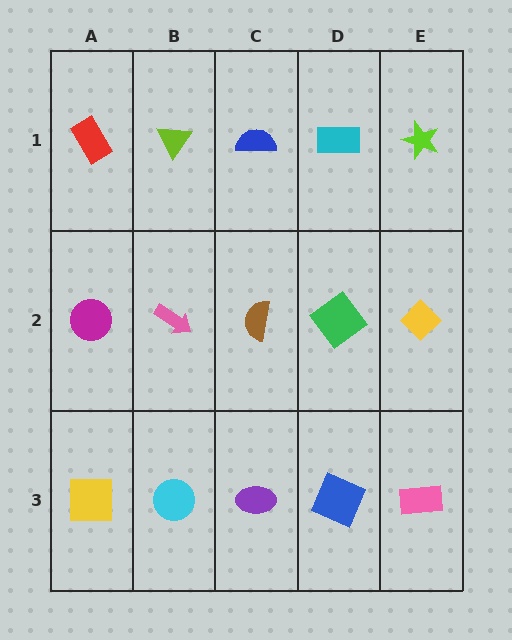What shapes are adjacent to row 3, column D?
A green diamond (row 2, column D), a purple ellipse (row 3, column C), a pink rectangle (row 3, column E).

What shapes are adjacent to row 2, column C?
A blue semicircle (row 1, column C), a purple ellipse (row 3, column C), a pink arrow (row 2, column B), a green diamond (row 2, column D).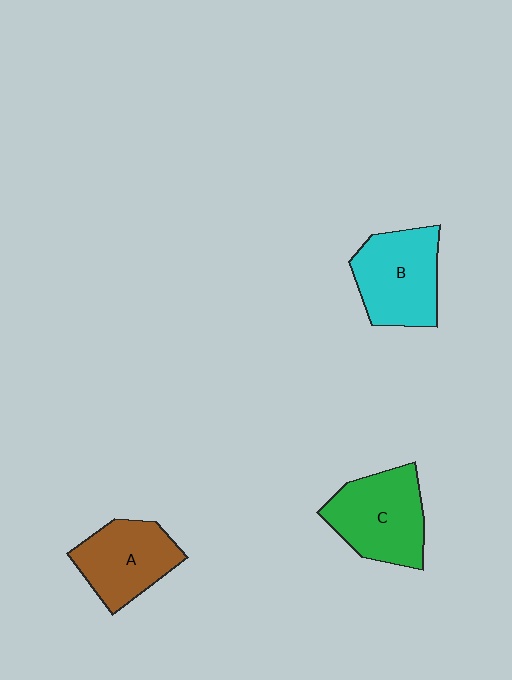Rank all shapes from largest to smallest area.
From largest to smallest: C (green), B (cyan), A (brown).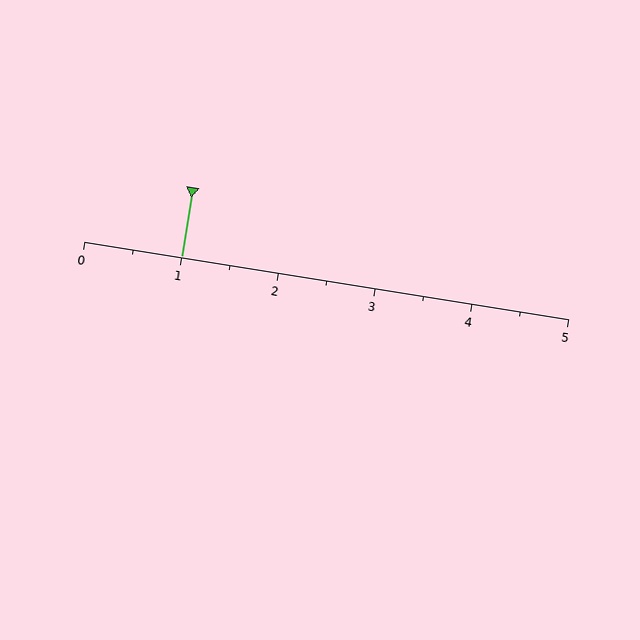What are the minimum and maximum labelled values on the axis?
The axis runs from 0 to 5.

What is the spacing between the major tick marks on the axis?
The major ticks are spaced 1 apart.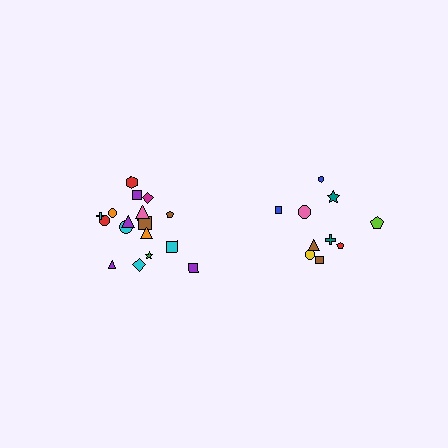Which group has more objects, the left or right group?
The left group.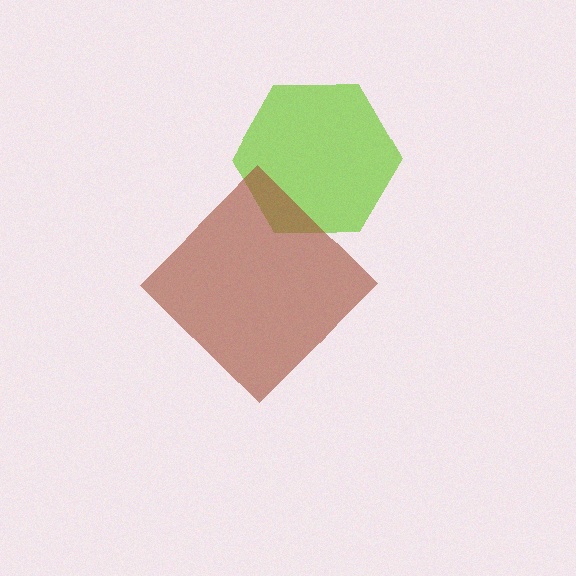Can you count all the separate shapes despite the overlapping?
Yes, there are 2 separate shapes.